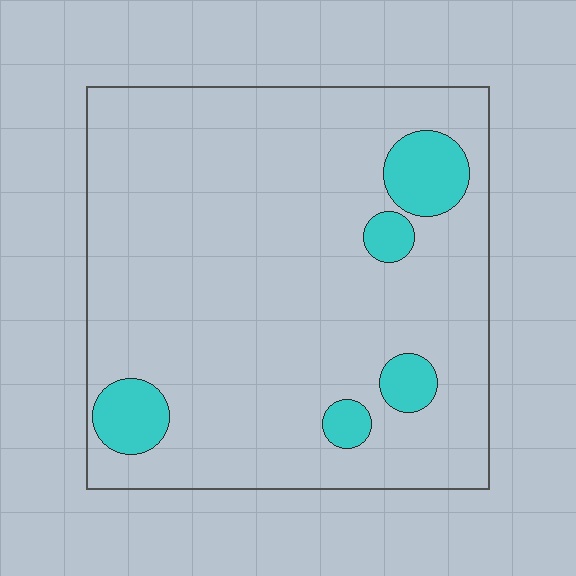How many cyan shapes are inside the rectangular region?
5.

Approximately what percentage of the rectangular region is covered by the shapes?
Approximately 10%.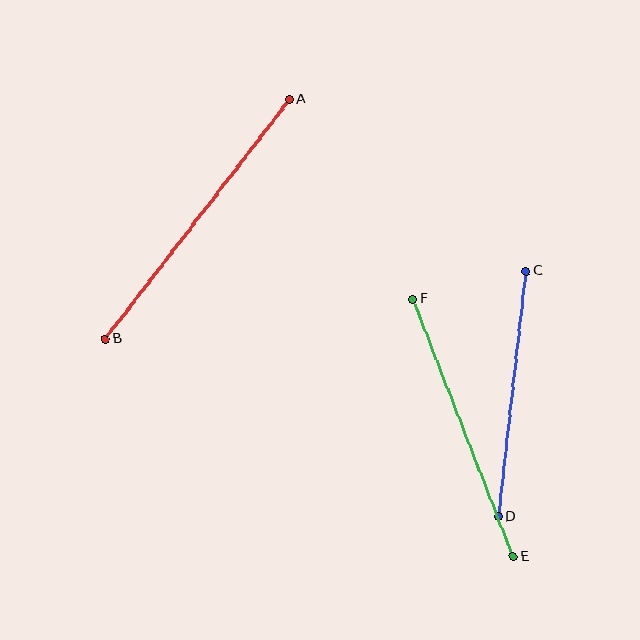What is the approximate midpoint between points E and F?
The midpoint is at approximately (463, 428) pixels.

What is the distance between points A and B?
The distance is approximately 302 pixels.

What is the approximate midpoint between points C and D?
The midpoint is at approximately (512, 394) pixels.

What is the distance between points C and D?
The distance is approximately 247 pixels.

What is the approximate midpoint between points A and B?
The midpoint is at approximately (197, 219) pixels.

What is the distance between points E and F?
The distance is approximately 276 pixels.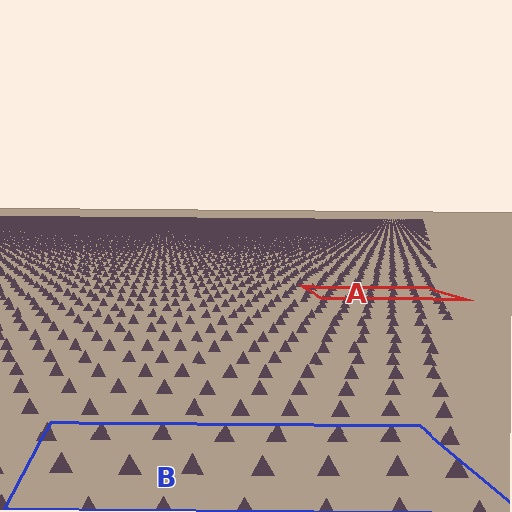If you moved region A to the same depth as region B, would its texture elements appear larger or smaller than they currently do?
They would appear larger. At a closer depth, the same texture elements are projected at a bigger on-screen size.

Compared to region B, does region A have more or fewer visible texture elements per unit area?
Region A has more texture elements per unit area — they are packed more densely because it is farther away.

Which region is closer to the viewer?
Region B is closer. The texture elements there are larger and more spread out.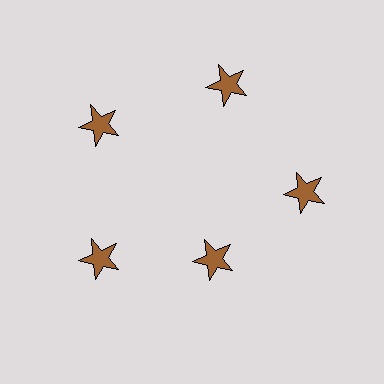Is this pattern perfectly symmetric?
No. The 5 brown stars are arranged in a ring, but one element near the 5 o'clock position is pulled inward toward the center, breaking the 5-fold rotational symmetry.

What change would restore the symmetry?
The symmetry would be restored by moving it outward, back onto the ring so that all 5 stars sit at equal angles and equal distance from the center.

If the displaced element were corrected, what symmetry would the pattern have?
It would have 5-fold rotational symmetry — the pattern would map onto itself every 72 degrees.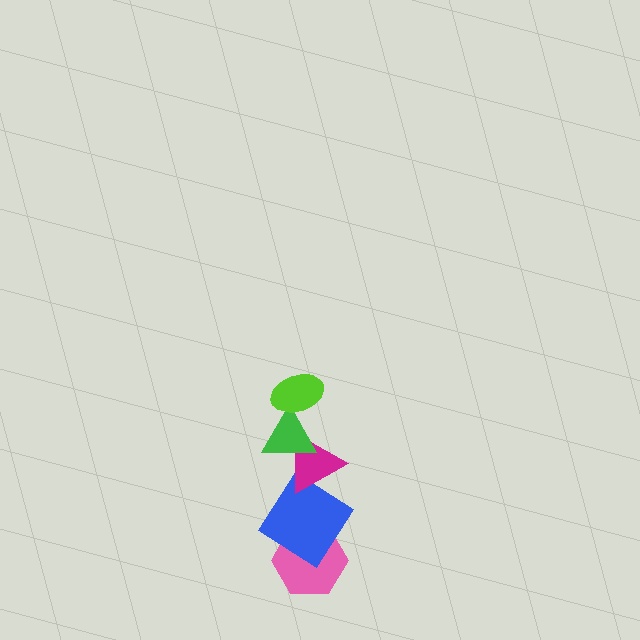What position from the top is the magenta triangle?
The magenta triangle is 3rd from the top.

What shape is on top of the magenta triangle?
The green triangle is on top of the magenta triangle.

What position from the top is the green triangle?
The green triangle is 2nd from the top.